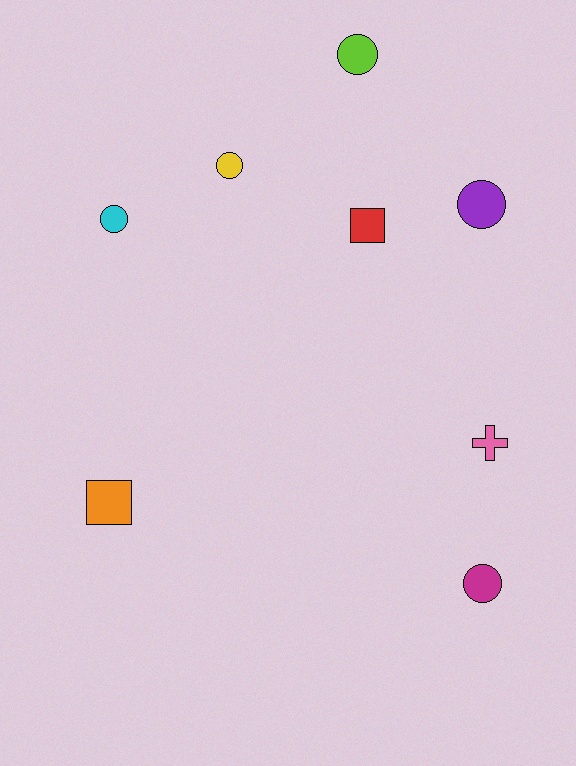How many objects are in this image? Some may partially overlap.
There are 8 objects.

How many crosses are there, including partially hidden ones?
There is 1 cross.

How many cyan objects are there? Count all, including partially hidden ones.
There is 1 cyan object.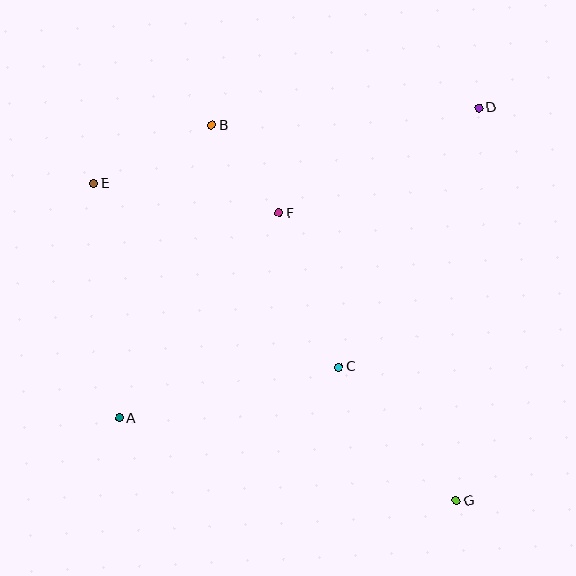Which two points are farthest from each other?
Points E and G are farthest from each other.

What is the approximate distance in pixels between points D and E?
The distance between D and E is approximately 393 pixels.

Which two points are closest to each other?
Points B and F are closest to each other.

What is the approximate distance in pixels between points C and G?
The distance between C and G is approximately 179 pixels.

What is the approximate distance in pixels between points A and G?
The distance between A and G is approximately 347 pixels.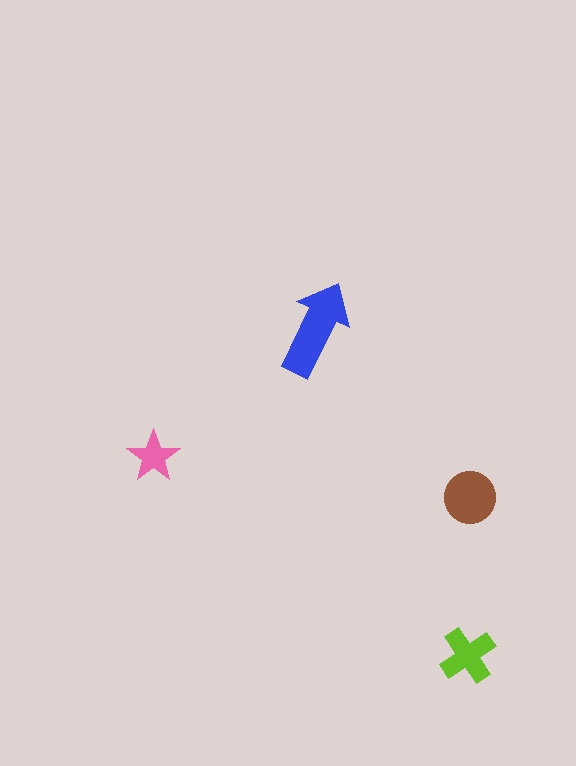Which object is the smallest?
The pink star.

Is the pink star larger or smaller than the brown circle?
Smaller.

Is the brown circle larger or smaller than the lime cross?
Larger.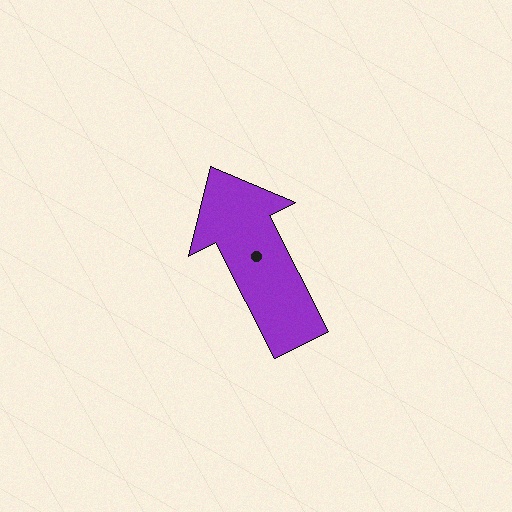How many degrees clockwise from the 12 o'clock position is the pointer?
Approximately 333 degrees.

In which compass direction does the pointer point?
Northwest.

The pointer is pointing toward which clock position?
Roughly 11 o'clock.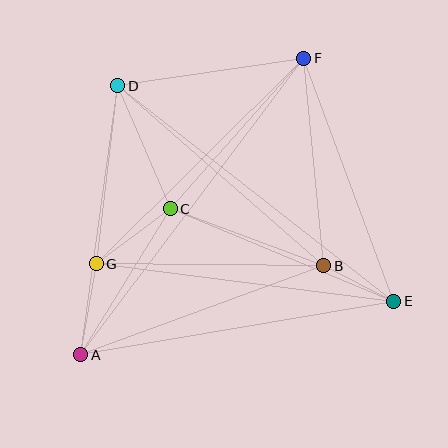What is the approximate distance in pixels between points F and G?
The distance between F and G is approximately 292 pixels.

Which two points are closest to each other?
Points B and E are closest to each other.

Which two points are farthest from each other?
Points A and F are farthest from each other.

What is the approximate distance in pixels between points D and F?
The distance between D and F is approximately 188 pixels.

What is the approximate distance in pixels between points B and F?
The distance between B and F is approximately 209 pixels.